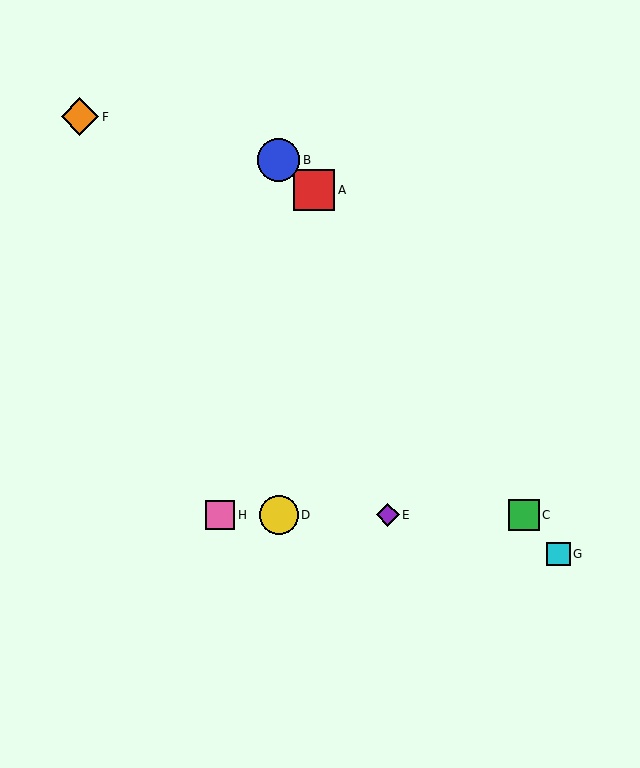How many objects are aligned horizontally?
4 objects (C, D, E, H) are aligned horizontally.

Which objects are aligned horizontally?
Objects C, D, E, H are aligned horizontally.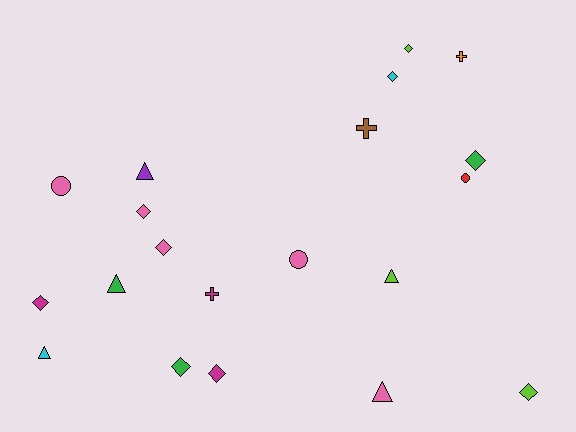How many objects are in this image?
There are 20 objects.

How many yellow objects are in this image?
There are no yellow objects.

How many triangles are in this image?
There are 5 triangles.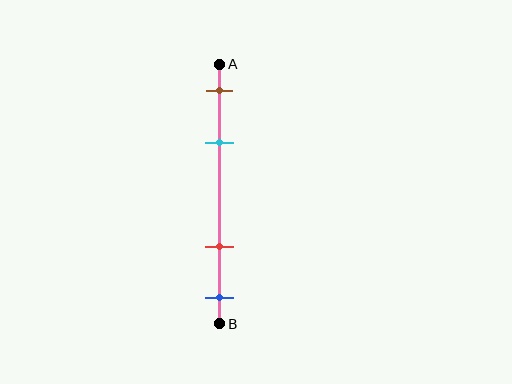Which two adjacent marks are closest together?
The brown and cyan marks are the closest adjacent pair.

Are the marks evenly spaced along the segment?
No, the marks are not evenly spaced.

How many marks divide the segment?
There are 4 marks dividing the segment.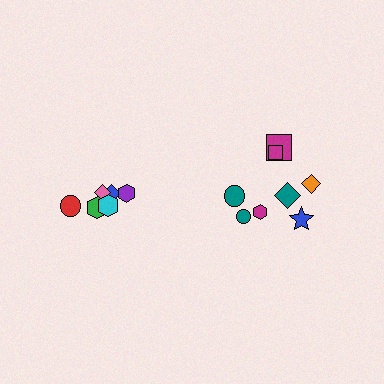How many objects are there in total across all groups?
There are 14 objects.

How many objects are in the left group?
There are 6 objects.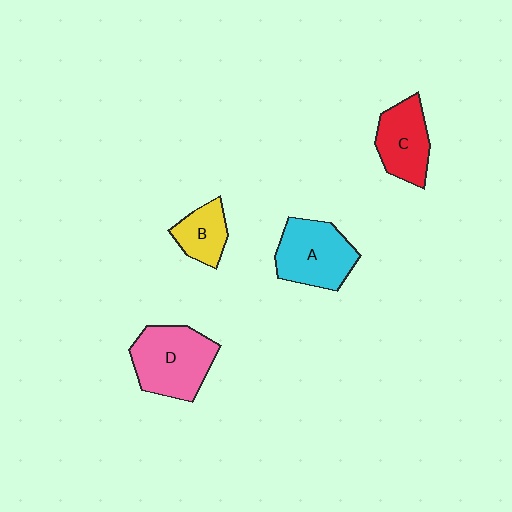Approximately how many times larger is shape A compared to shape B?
Approximately 1.8 times.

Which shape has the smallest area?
Shape B (yellow).